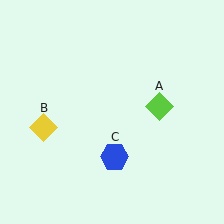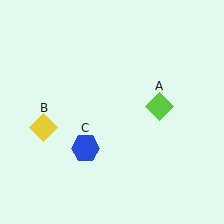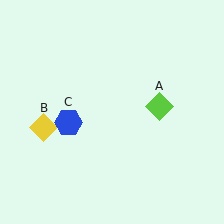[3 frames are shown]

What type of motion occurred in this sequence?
The blue hexagon (object C) rotated clockwise around the center of the scene.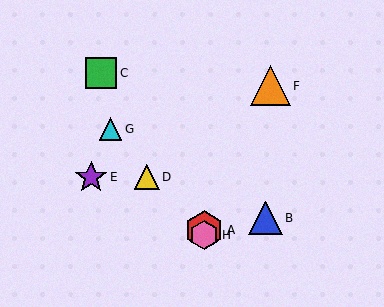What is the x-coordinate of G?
Object G is at x≈111.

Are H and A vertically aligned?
Yes, both are at x≈204.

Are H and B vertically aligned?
No, H is at x≈204 and B is at x≈265.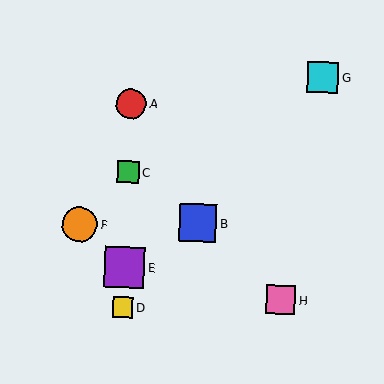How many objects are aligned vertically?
4 objects (A, C, D, E) are aligned vertically.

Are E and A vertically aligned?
Yes, both are at x≈124.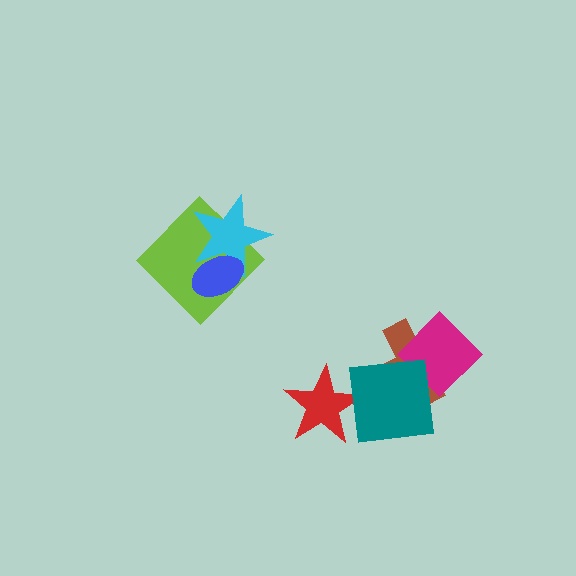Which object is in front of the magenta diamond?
The teal square is in front of the magenta diamond.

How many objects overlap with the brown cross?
2 objects overlap with the brown cross.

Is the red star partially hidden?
Yes, it is partially covered by another shape.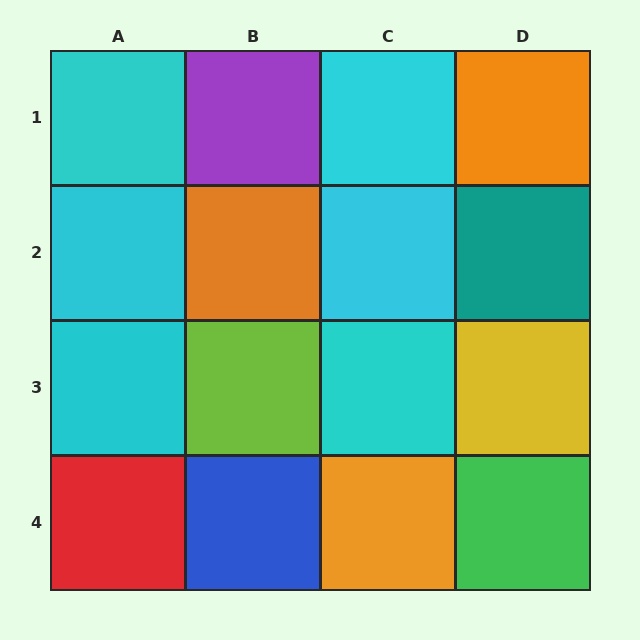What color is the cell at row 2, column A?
Cyan.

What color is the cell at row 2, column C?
Cyan.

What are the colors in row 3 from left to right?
Cyan, lime, cyan, yellow.